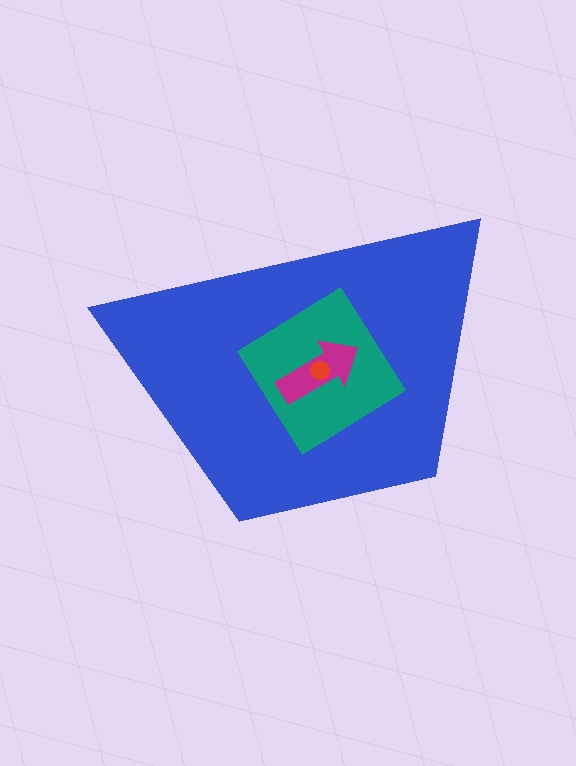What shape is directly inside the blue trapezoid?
The teal diamond.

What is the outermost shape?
The blue trapezoid.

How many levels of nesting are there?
4.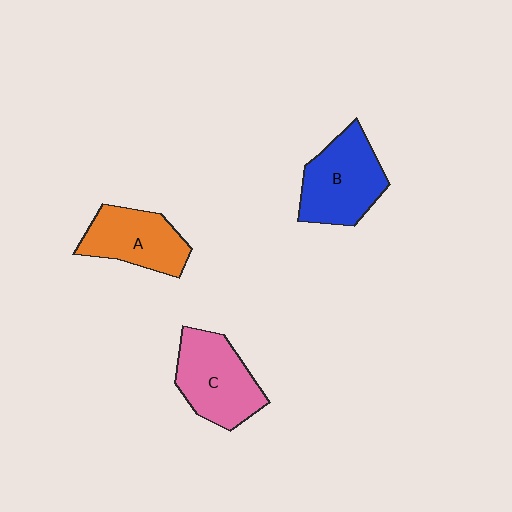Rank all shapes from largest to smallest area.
From largest to smallest: B (blue), C (pink), A (orange).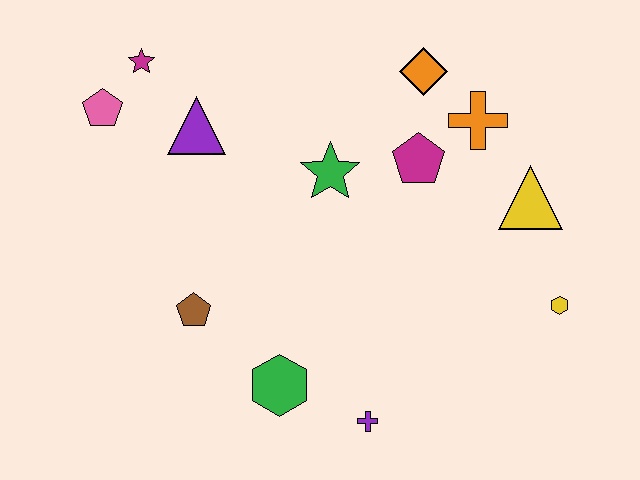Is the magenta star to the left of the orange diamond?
Yes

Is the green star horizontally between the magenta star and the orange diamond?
Yes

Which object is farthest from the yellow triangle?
The pink pentagon is farthest from the yellow triangle.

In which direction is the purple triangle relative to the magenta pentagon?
The purple triangle is to the left of the magenta pentagon.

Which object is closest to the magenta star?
The pink pentagon is closest to the magenta star.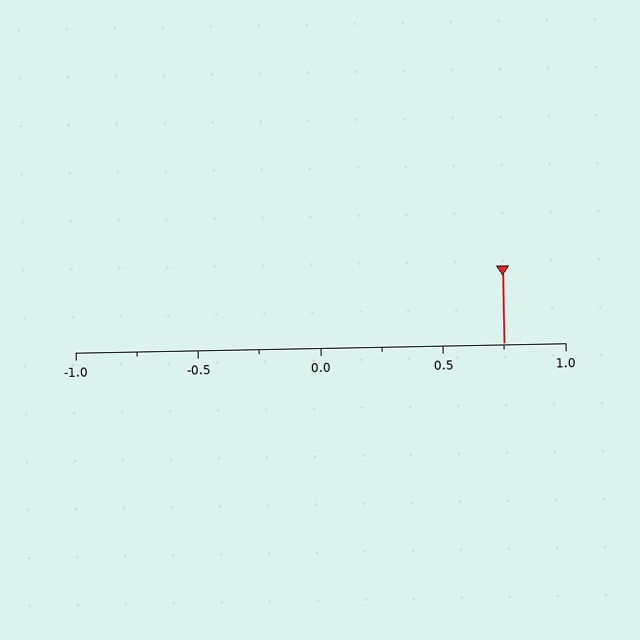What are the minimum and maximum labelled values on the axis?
The axis runs from -1.0 to 1.0.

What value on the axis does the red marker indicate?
The marker indicates approximately 0.75.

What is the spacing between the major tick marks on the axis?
The major ticks are spaced 0.5 apart.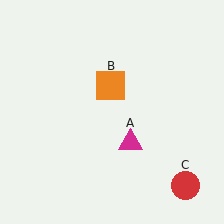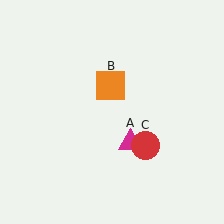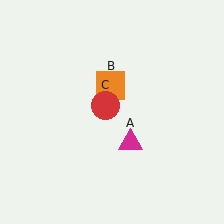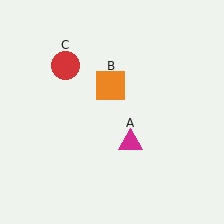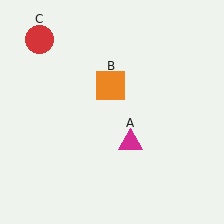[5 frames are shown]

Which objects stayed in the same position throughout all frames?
Magenta triangle (object A) and orange square (object B) remained stationary.